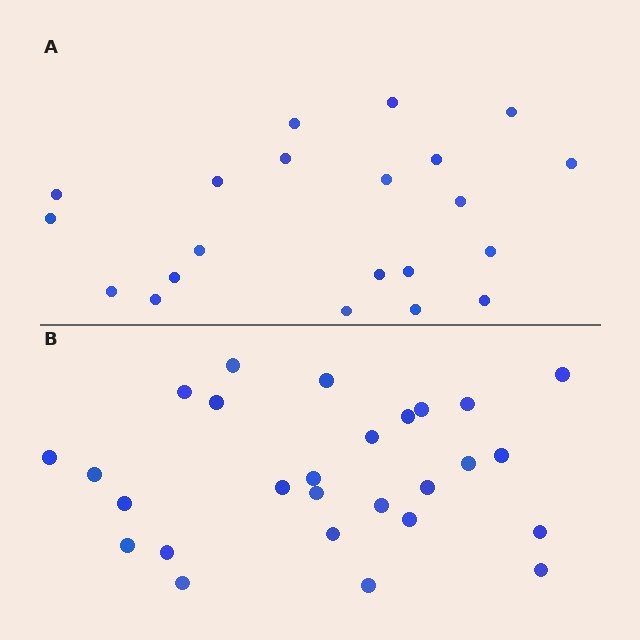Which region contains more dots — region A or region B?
Region B (the bottom region) has more dots.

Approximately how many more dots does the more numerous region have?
Region B has about 6 more dots than region A.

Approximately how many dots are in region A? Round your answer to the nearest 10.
About 20 dots. (The exact count is 21, which rounds to 20.)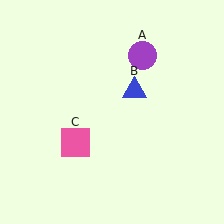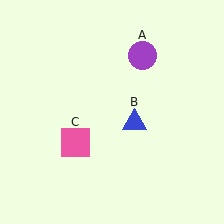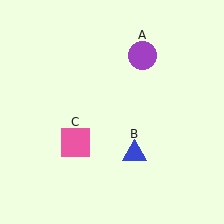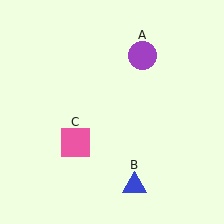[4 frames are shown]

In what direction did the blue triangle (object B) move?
The blue triangle (object B) moved down.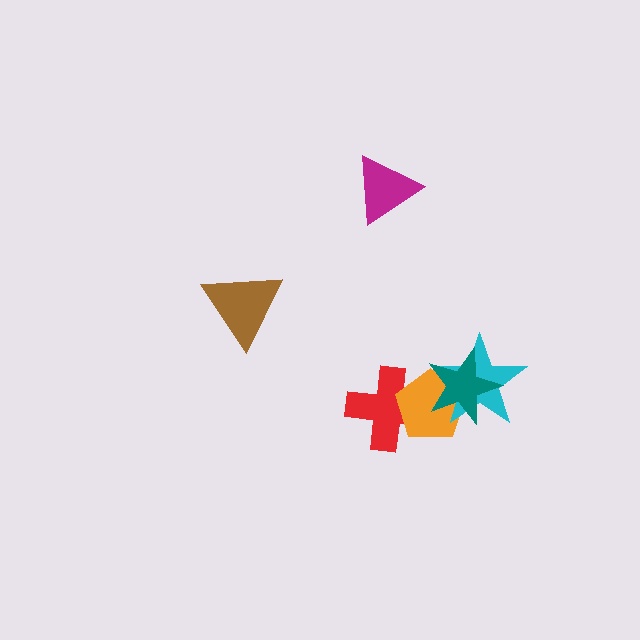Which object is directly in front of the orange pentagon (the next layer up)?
The cyan star is directly in front of the orange pentagon.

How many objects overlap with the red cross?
1 object overlaps with the red cross.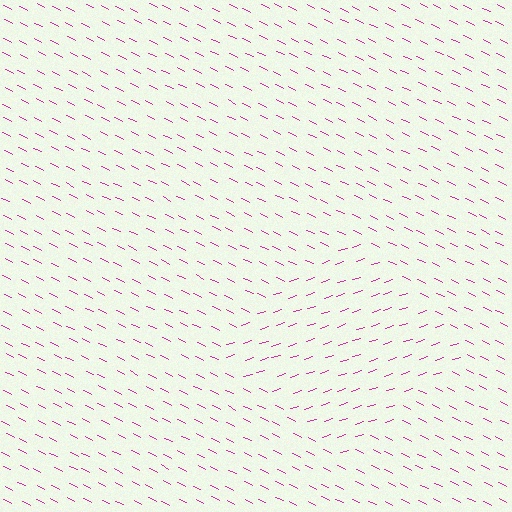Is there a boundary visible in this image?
Yes, there is a texture boundary formed by a change in line orientation.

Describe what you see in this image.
The image is filled with small magenta line segments. A diamond region in the image has lines oriented differently from the surrounding lines, creating a visible texture boundary.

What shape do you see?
I see a diamond.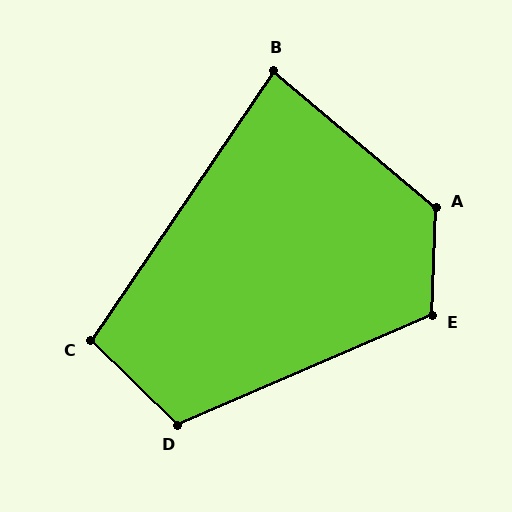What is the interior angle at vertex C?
Approximately 100 degrees (obtuse).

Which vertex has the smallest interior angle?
B, at approximately 84 degrees.